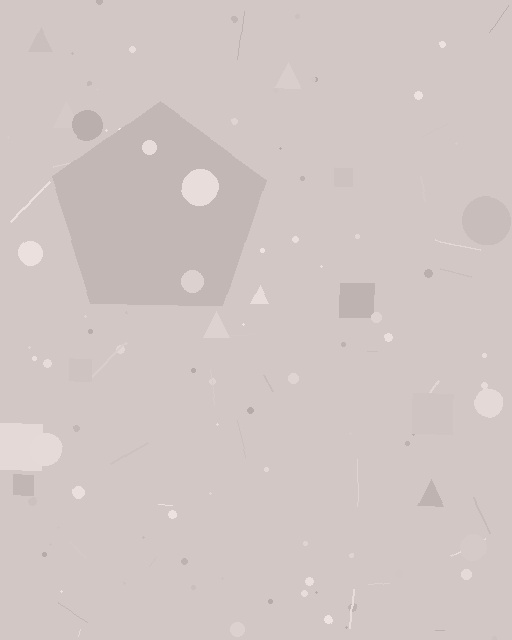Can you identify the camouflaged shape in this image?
The camouflaged shape is a pentagon.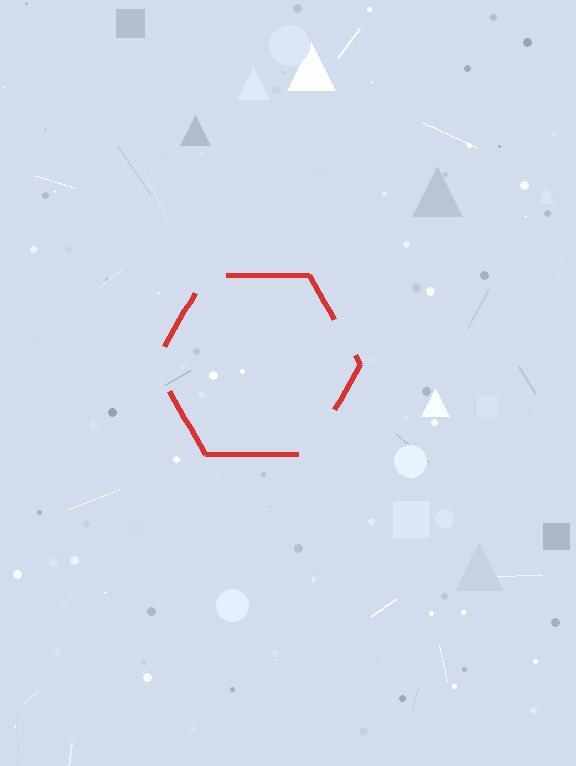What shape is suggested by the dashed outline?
The dashed outline suggests a hexagon.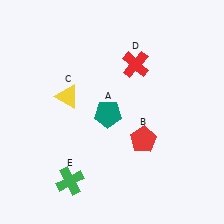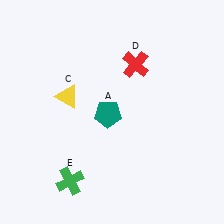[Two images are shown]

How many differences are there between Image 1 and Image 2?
There is 1 difference between the two images.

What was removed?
The red pentagon (B) was removed in Image 2.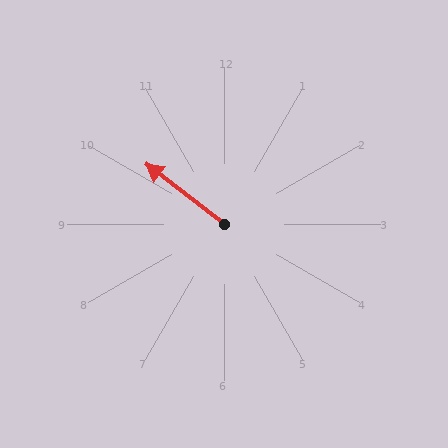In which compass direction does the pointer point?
Northwest.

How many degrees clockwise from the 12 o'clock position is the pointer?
Approximately 307 degrees.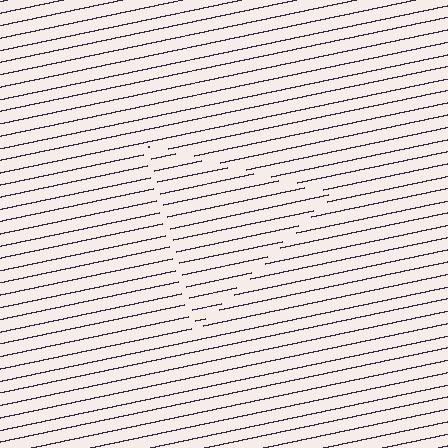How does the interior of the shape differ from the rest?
The interior of the shape contains the same grating, shifted by half a period — the contour is defined by the phase discontinuity where line-ends from the inner and outer gratings abut.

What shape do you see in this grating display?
An illusory triangle. The interior of the shape contains the same grating, shifted by half a period — the contour is defined by the phase discontinuity where line-ends from the inner and outer gratings abut.